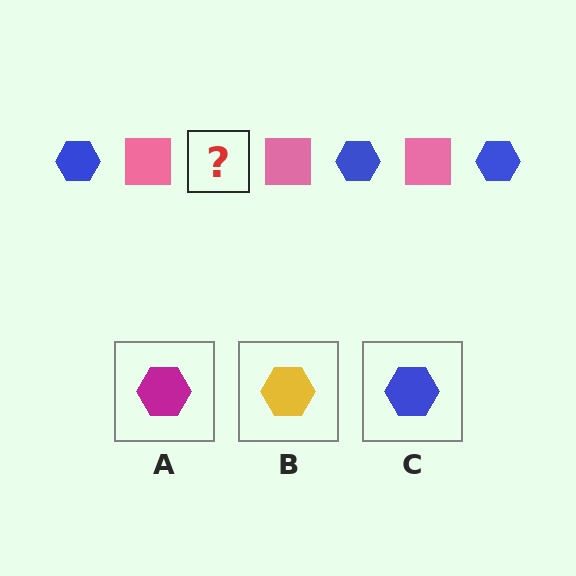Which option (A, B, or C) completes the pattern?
C.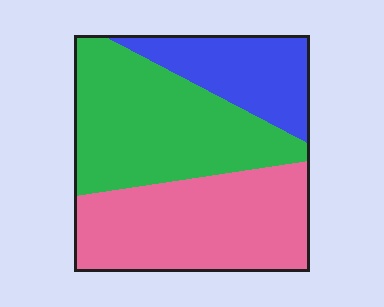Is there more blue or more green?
Green.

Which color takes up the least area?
Blue, at roughly 20%.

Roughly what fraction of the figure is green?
Green takes up about two fifths (2/5) of the figure.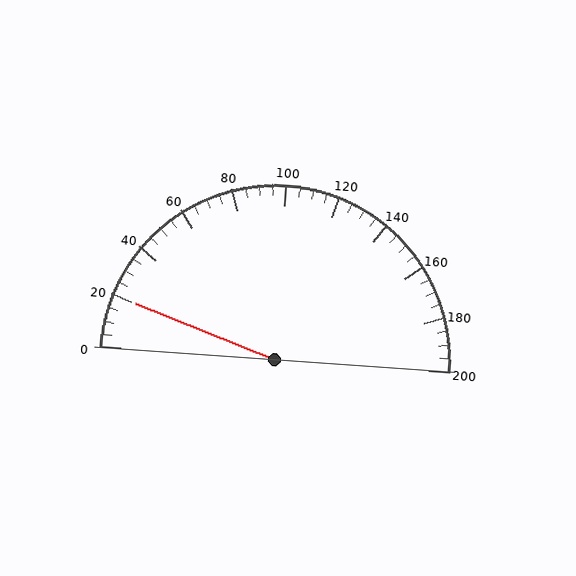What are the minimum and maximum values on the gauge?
The gauge ranges from 0 to 200.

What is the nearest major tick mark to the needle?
The nearest major tick mark is 20.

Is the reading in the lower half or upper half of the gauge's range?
The reading is in the lower half of the range (0 to 200).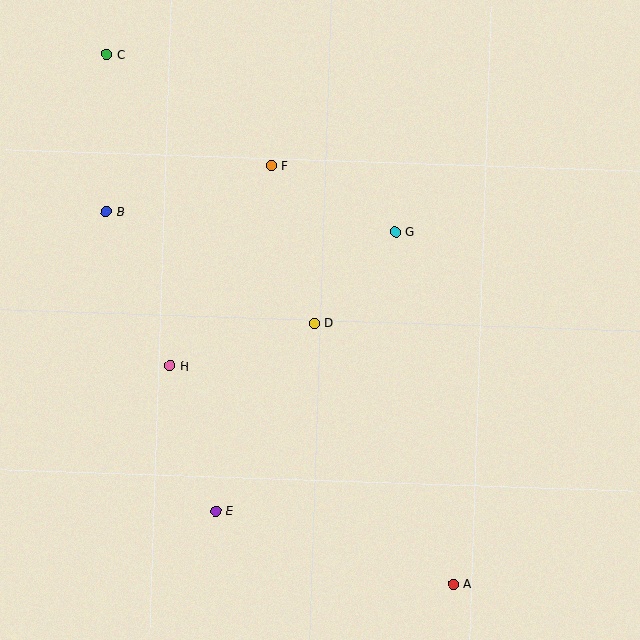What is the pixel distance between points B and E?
The distance between B and E is 319 pixels.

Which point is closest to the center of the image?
Point D at (314, 323) is closest to the center.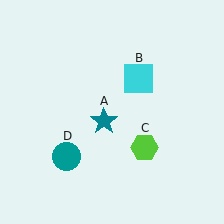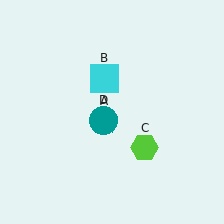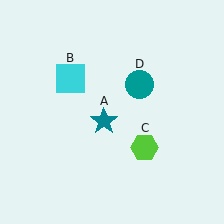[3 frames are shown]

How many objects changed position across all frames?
2 objects changed position: cyan square (object B), teal circle (object D).